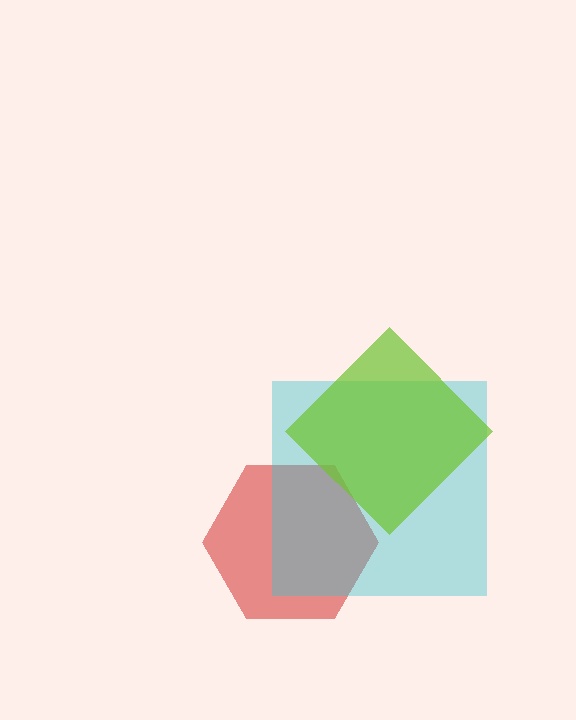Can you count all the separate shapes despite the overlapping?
Yes, there are 3 separate shapes.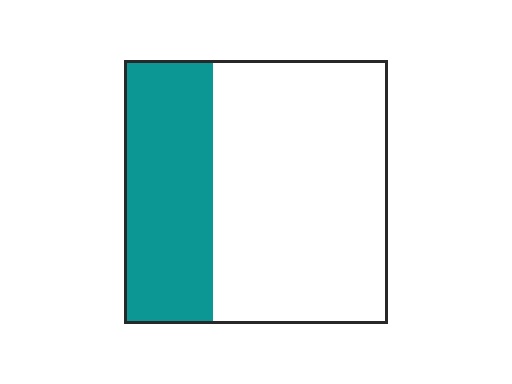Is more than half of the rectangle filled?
No.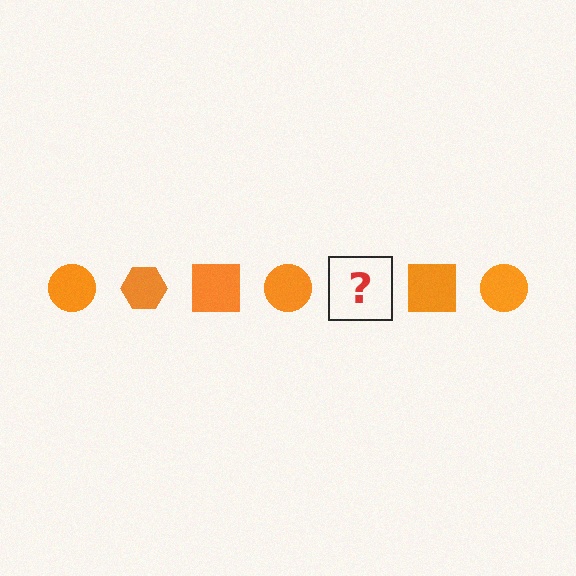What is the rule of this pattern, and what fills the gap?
The rule is that the pattern cycles through circle, hexagon, square shapes in orange. The gap should be filled with an orange hexagon.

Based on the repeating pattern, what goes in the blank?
The blank should be an orange hexagon.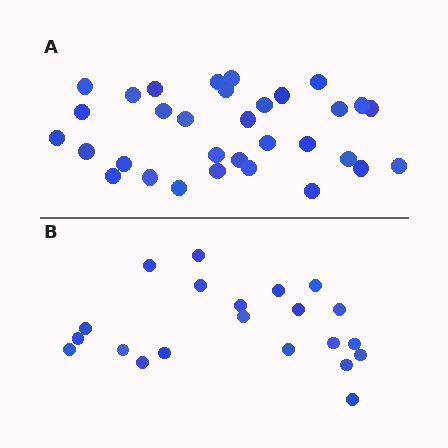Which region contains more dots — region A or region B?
Region A (the top region) has more dots.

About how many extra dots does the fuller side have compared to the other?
Region A has roughly 12 or so more dots than region B.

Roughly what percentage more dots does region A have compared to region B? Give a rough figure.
About 50% more.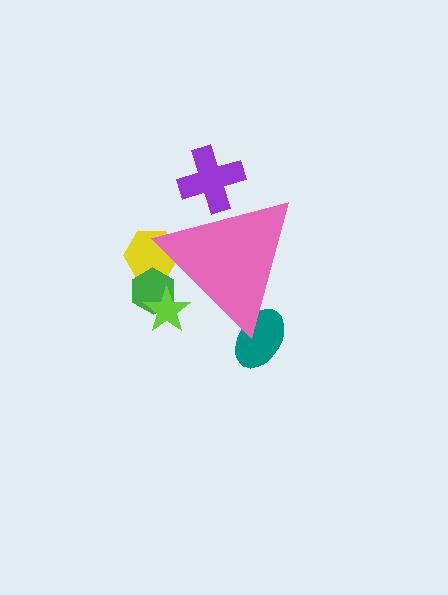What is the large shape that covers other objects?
A pink triangle.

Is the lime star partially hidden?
Yes, the lime star is partially hidden behind the pink triangle.